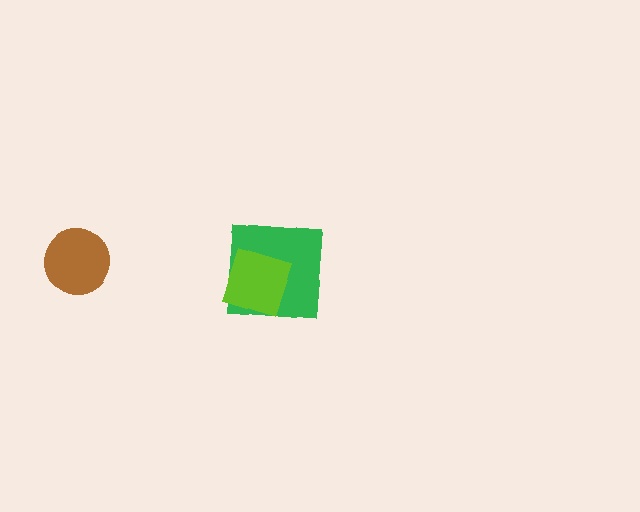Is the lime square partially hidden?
No, no other shape covers it.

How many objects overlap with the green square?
1 object overlaps with the green square.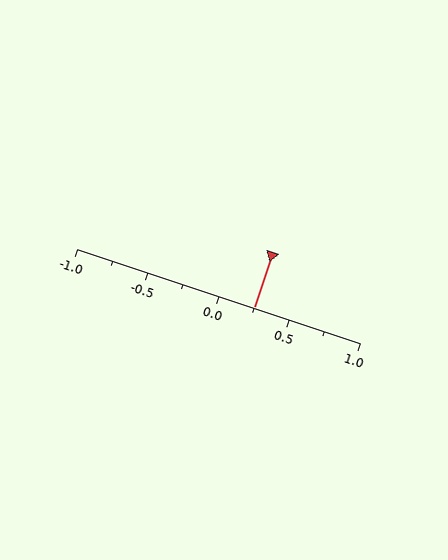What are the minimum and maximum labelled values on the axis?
The axis runs from -1.0 to 1.0.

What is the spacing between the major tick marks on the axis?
The major ticks are spaced 0.5 apart.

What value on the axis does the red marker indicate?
The marker indicates approximately 0.25.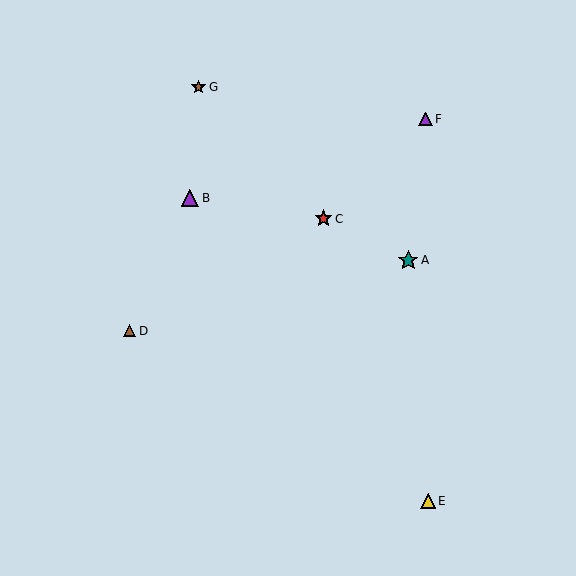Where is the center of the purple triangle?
The center of the purple triangle is at (426, 119).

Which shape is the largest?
The teal star (labeled A) is the largest.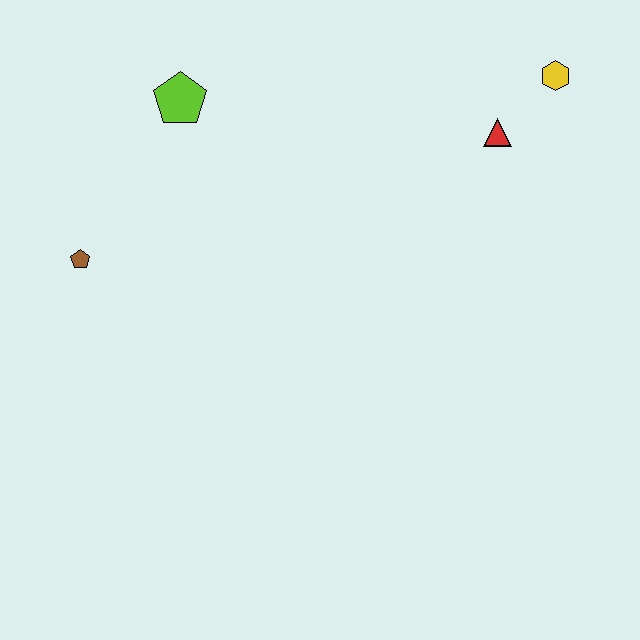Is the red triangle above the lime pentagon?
No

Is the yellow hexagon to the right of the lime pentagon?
Yes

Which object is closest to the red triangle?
The yellow hexagon is closest to the red triangle.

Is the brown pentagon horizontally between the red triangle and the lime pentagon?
No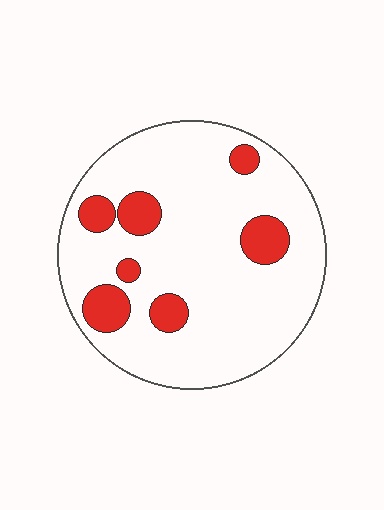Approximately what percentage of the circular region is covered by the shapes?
Approximately 15%.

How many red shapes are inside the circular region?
7.